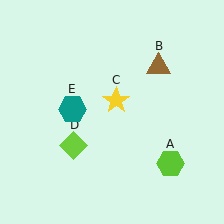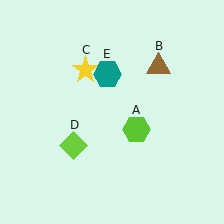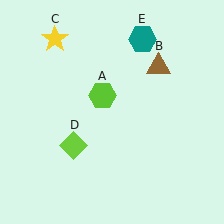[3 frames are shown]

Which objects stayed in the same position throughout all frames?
Brown triangle (object B) and lime diamond (object D) remained stationary.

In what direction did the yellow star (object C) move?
The yellow star (object C) moved up and to the left.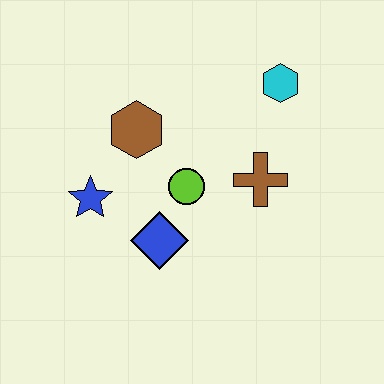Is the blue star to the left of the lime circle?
Yes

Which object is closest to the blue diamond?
The lime circle is closest to the blue diamond.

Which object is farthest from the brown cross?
The blue star is farthest from the brown cross.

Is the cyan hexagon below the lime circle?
No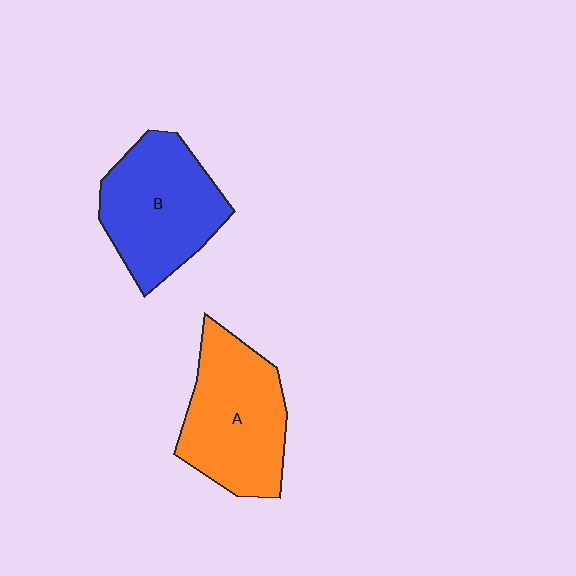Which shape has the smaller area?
Shape B (blue).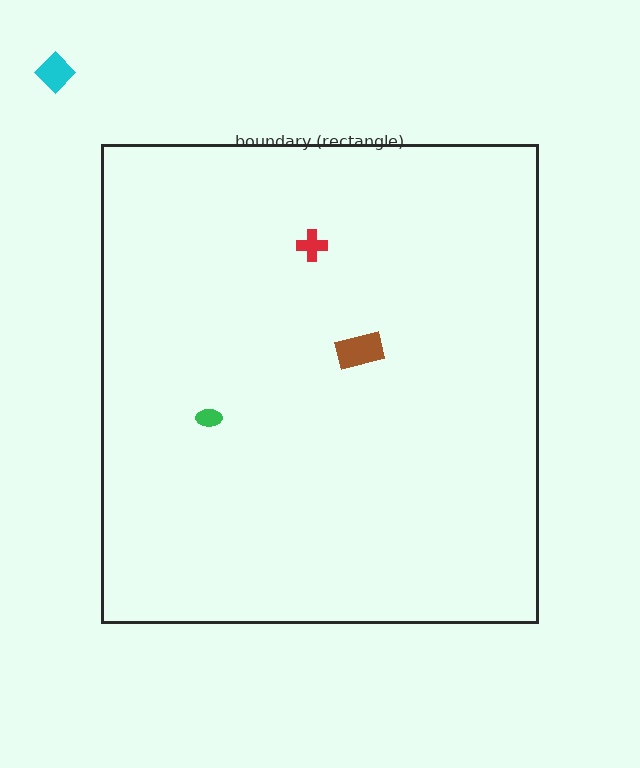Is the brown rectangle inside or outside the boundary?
Inside.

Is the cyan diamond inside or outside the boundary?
Outside.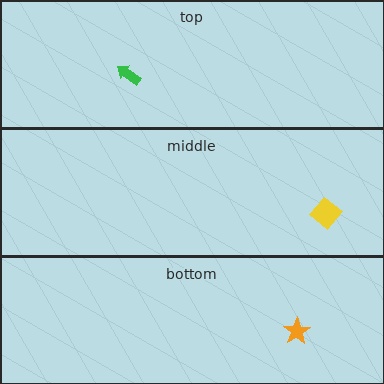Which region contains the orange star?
The bottom region.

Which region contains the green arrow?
The top region.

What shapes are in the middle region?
The yellow diamond.